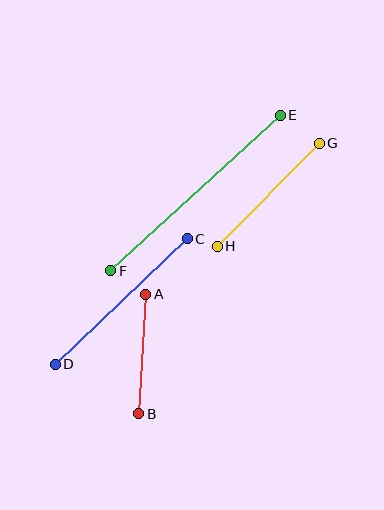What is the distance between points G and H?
The distance is approximately 145 pixels.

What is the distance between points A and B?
The distance is approximately 120 pixels.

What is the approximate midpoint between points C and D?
The midpoint is at approximately (121, 302) pixels.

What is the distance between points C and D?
The distance is approximately 182 pixels.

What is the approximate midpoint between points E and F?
The midpoint is at approximately (195, 193) pixels.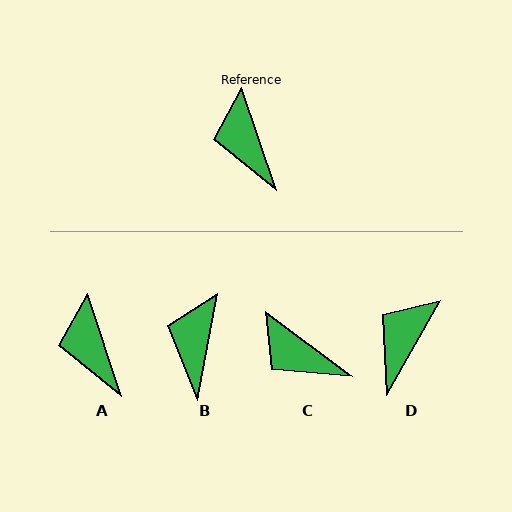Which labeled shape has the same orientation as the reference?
A.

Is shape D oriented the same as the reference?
No, it is off by about 48 degrees.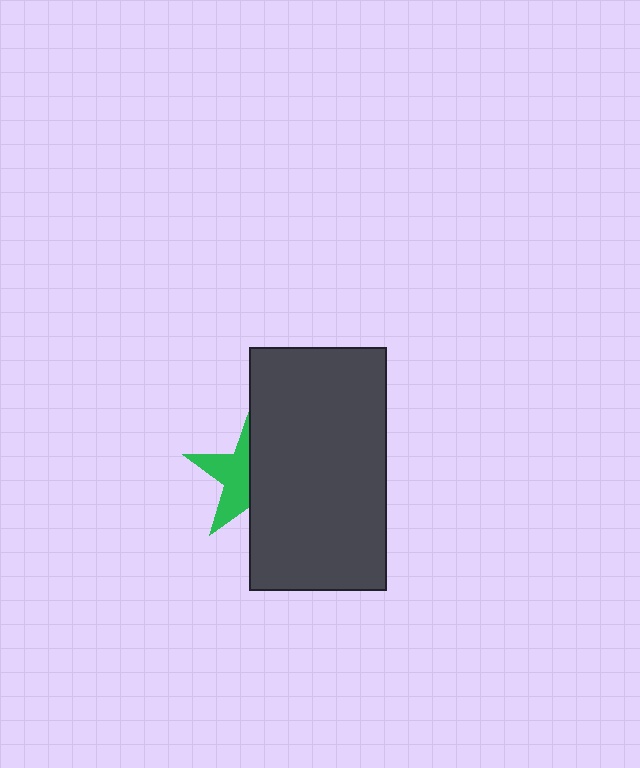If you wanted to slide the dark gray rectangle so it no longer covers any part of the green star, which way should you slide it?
Slide it right — that is the most direct way to separate the two shapes.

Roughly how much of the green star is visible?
About half of it is visible (roughly 46%).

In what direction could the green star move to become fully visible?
The green star could move left. That would shift it out from behind the dark gray rectangle entirely.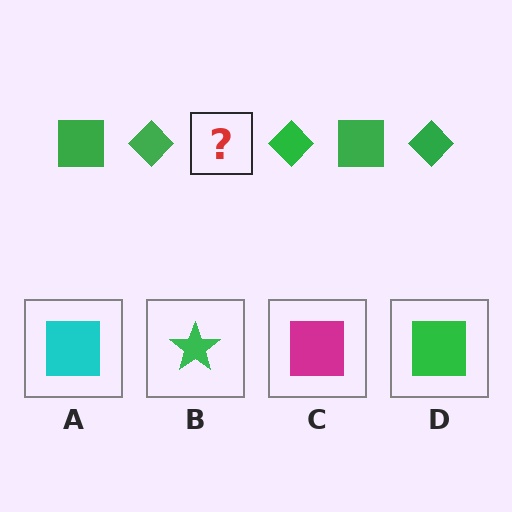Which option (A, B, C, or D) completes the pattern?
D.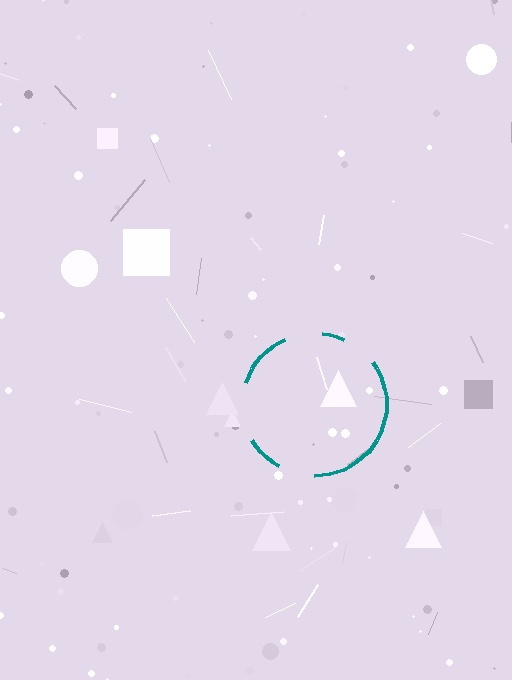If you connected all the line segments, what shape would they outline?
They would outline a circle.